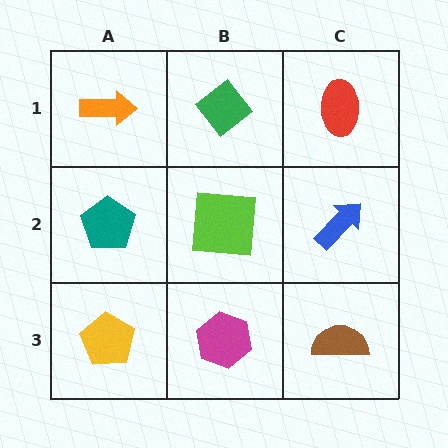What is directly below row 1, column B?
A lime square.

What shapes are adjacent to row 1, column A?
A teal pentagon (row 2, column A), a green diamond (row 1, column B).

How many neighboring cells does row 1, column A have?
2.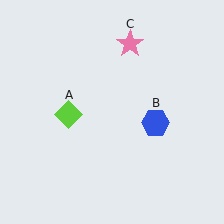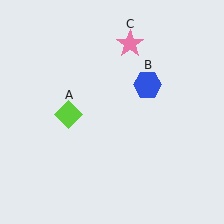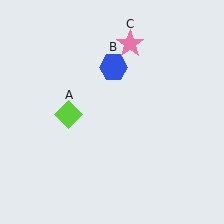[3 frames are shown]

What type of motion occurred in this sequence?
The blue hexagon (object B) rotated counterclockwise around the center of the scene.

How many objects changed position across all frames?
1 object changed position: blue hexagon (object B).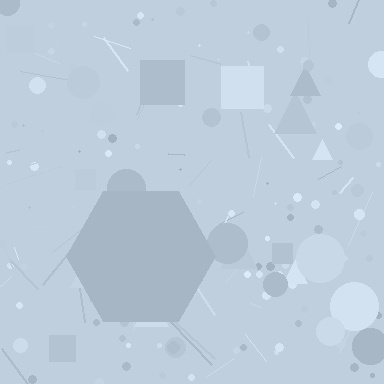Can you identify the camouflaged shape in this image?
The camouflaged shape is a hexagon.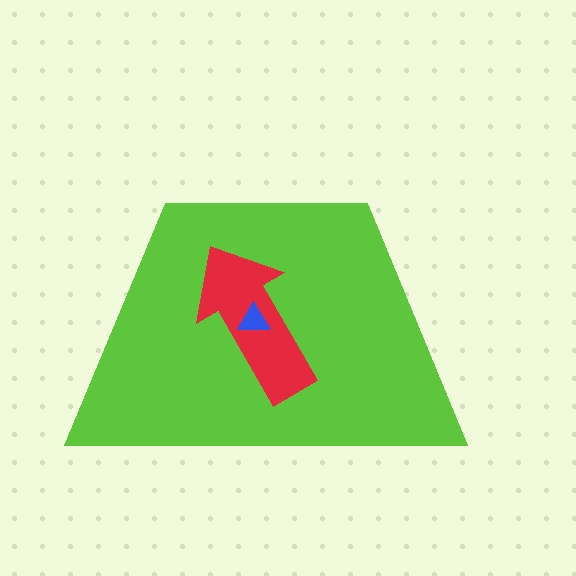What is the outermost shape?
The lime trapezoid.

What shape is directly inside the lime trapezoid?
The red arrow.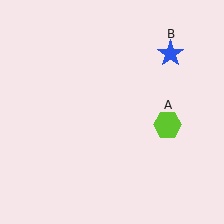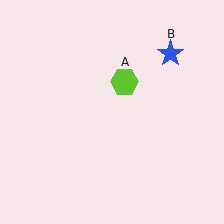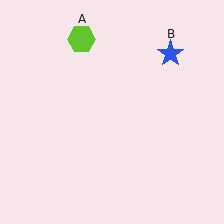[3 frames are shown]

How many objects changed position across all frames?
1 object changed position: lime hexagon (object A).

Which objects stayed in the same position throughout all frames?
Blue star (object B) remained stationary.